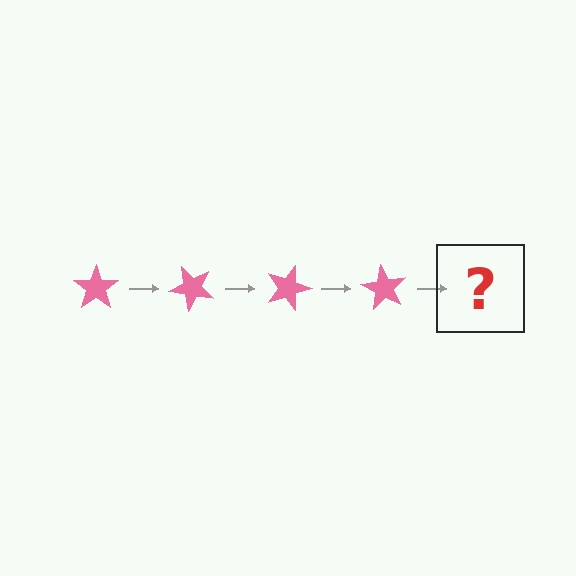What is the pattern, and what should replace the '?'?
The pattern is that the star rotates 45 degrees each step. The '?' should be a pink star rotated 180 degrees.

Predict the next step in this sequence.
The next step is a pink star rotated 180 degrees.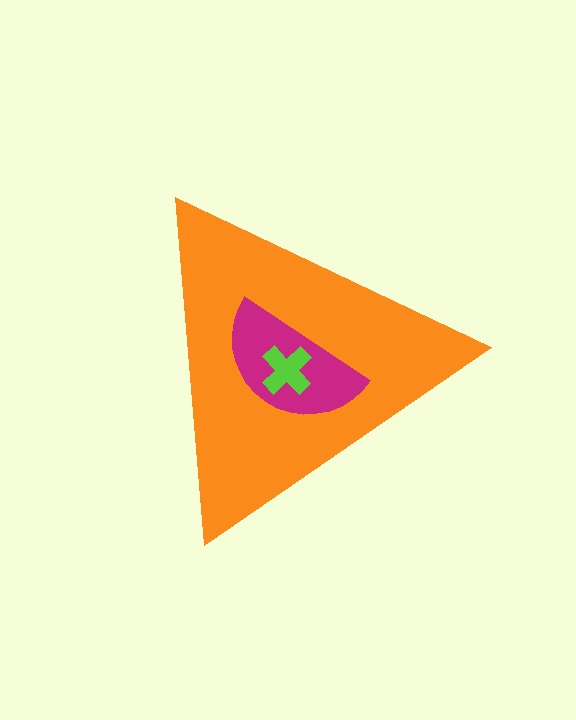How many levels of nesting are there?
3.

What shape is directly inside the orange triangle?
The magenta semicircle.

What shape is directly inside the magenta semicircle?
The lime cross.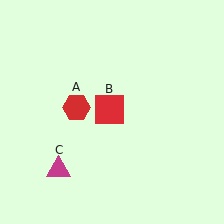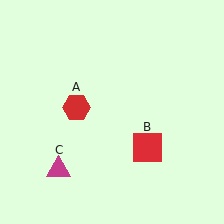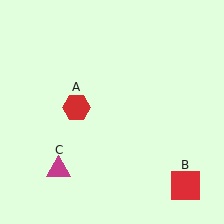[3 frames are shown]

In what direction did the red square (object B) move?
The red square (object B) moved down and to the right.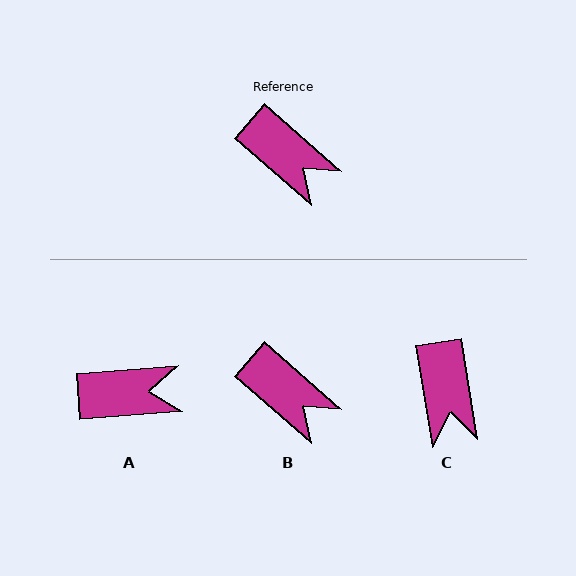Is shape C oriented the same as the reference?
No, it is off by about 39 degrees.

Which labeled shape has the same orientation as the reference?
B.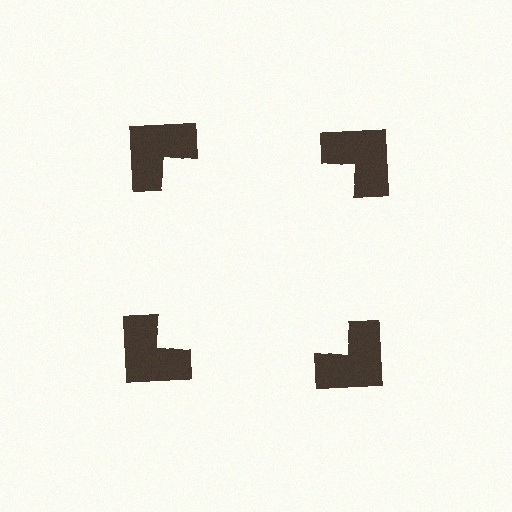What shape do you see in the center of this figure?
An illusory square — its edges are inferred from the aligned wedge cuts in the notched squares, not physically drawn.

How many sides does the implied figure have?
4 sides.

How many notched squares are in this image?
There are 4 — one at each vertex of the illusory square.